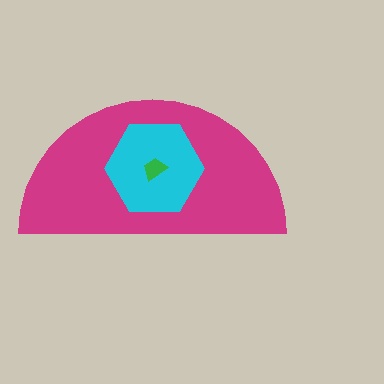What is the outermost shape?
The magenta semicircle.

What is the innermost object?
The green trapezoid.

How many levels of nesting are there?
3.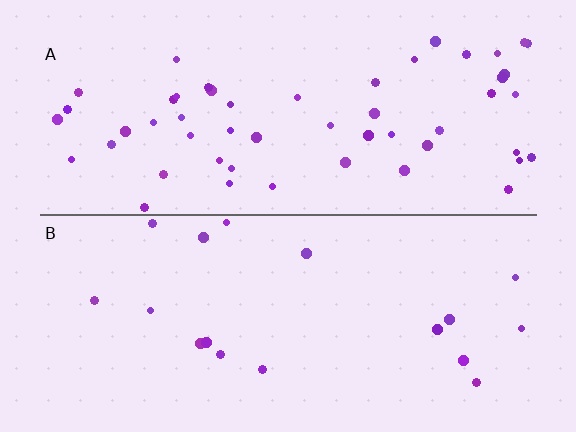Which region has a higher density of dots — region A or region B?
A (the top).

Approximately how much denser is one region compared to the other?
Approximately 3.0× — region A over region B.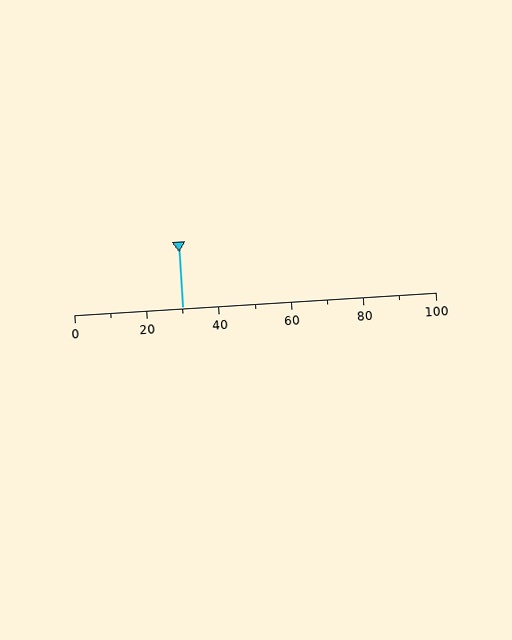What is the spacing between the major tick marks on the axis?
The major ticks are spaced 20 apart.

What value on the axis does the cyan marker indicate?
The marker indicates approximately 30.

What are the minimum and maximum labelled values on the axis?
The axis runs from 0 to 100.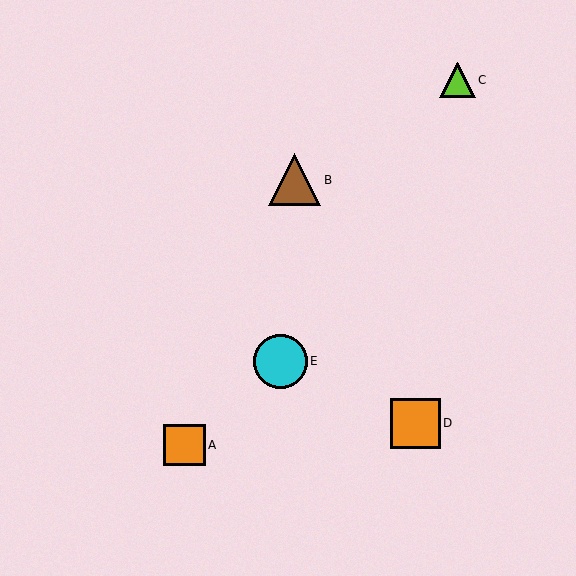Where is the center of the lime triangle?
The center of the lime triangle is at (457, 80).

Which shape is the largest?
The cyan circle (labeled E) is the largest.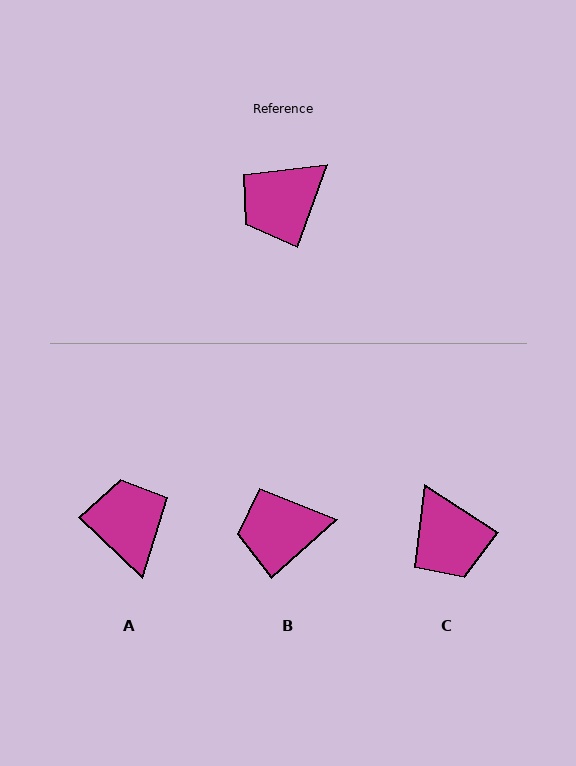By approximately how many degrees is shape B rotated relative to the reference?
Approximately 28 degrees clockwise.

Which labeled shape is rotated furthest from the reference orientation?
A, about 114 degrees away.